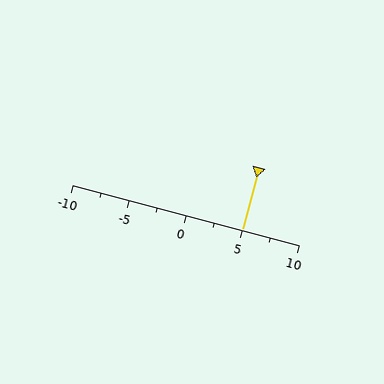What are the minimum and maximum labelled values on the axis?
The axis runs from -10 to 10.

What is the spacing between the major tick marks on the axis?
The major ticks are spaced 5 apart.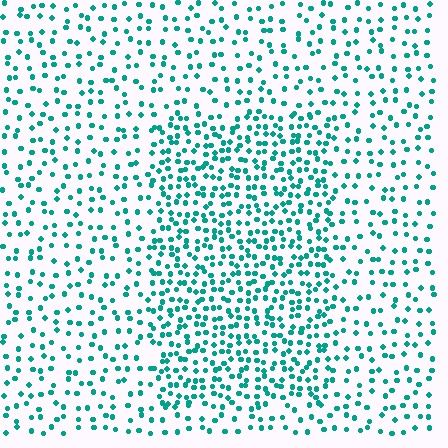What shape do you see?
I see a rectangle.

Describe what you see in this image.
The image contains small teal elements arranged at two different densities. A rectangle-shaped region is visible where the elements are more densely packed than the surrounding area.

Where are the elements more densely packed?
The elements are more densely packed inside the rectangle boundary.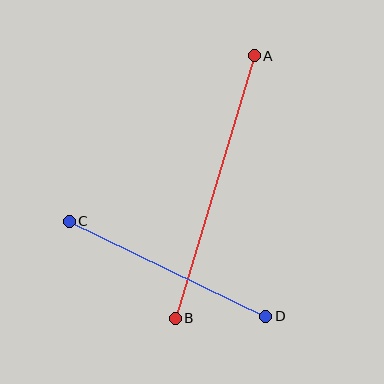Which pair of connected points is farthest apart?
Points A and B are farthest apart.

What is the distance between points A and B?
The distance is approximately 274 pixels.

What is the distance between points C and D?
The distance is approximately 218 pixels.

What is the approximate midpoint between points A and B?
The midpoint is at approximately (215, 187) pixels.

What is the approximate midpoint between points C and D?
The midpoint is at approximately (168, 269) pixels.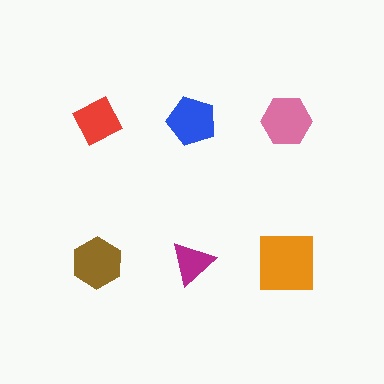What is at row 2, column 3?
An orange square.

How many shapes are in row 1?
3 shapes.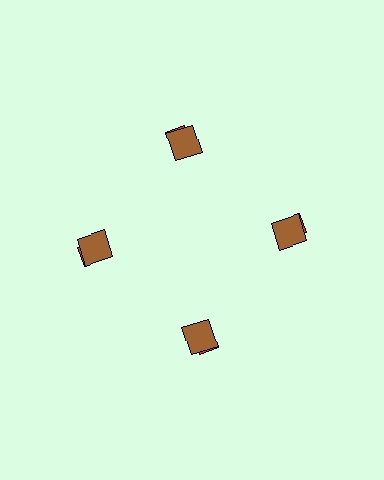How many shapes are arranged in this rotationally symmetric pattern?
There are 8 shapes, arranged in 4 groups of 2.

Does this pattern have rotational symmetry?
Yes, this pattern has 4-fold rotational symmetry. It looks the same after rotating 90 degrees around the center.